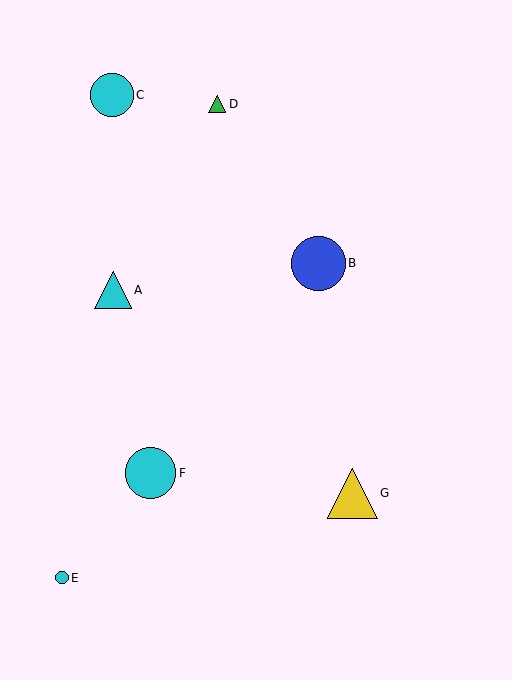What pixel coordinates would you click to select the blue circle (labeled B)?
Click at (318, 263) to select the blue circle B.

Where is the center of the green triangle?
The center of the green triangle is at (217, 104).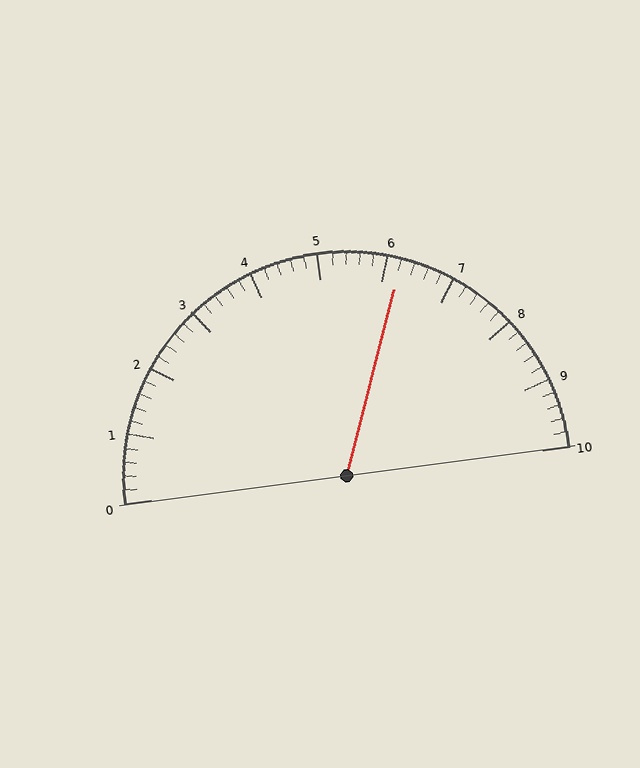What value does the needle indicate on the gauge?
The needle indicates approximately 6.2.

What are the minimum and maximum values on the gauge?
The gauge ranges from 0 to 10.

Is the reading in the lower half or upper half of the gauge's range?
The reading is in the upper half of the range (0 to 10).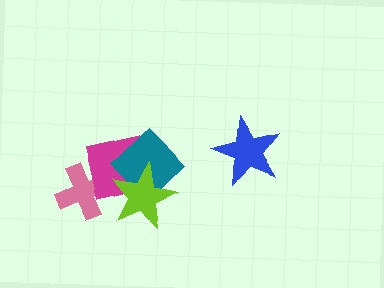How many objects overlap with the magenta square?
3 objects overlap with the magenta square.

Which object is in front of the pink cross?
The magenta square is in front of the pink cross.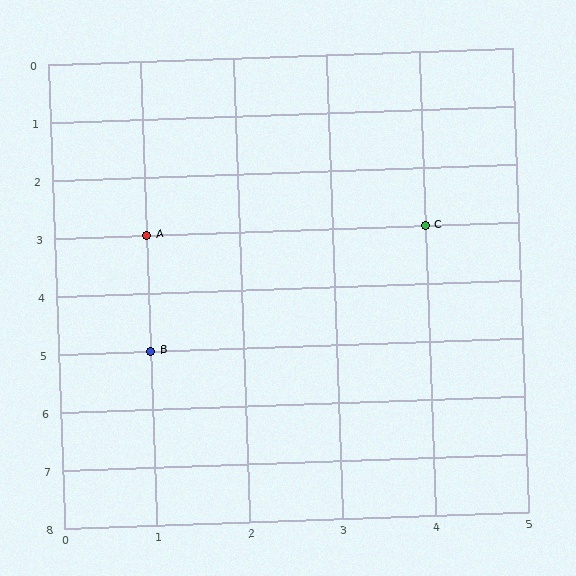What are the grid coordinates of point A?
Point A is at grid coordinates (1, 3).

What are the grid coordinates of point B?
Point B is at grid coordinates (1, 5).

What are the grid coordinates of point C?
Point C is at grid coordinates (4, 3).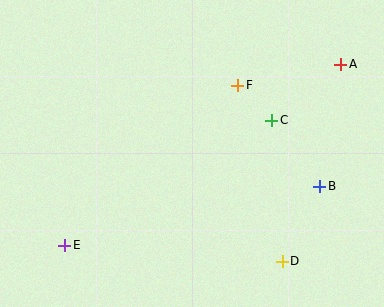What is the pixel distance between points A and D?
The distance between A and D is 205 pixels.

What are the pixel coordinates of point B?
Point B is at (320, 186).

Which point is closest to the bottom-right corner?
Point D is closest to the bottom-right corner.